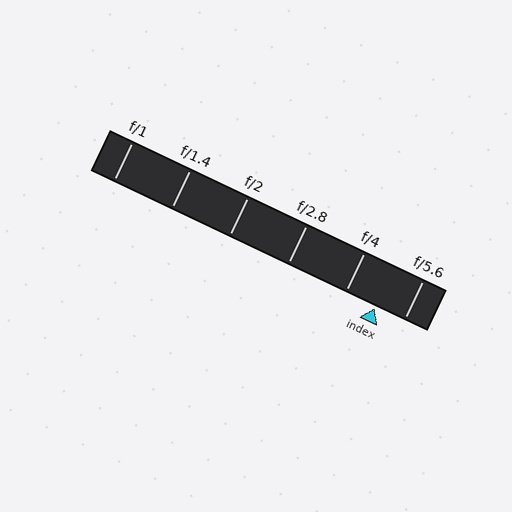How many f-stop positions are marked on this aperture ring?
There are 6 f-stop positions marked.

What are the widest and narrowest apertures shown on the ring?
The widest aperture shown is f/1 and the narrowest is f/5.6.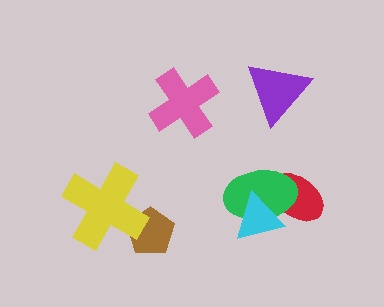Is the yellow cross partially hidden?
No, no other shape covers it.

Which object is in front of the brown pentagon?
The yellow cross is in front of the brown pentagon.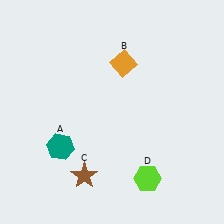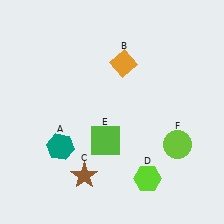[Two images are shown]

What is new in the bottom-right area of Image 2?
A lime circle (F) was added in the bottom-right area of Image 2.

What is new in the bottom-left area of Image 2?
A lime square (E) was added in the bottom-left area of Image 2.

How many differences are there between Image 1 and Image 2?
There are 2 differences between the two images.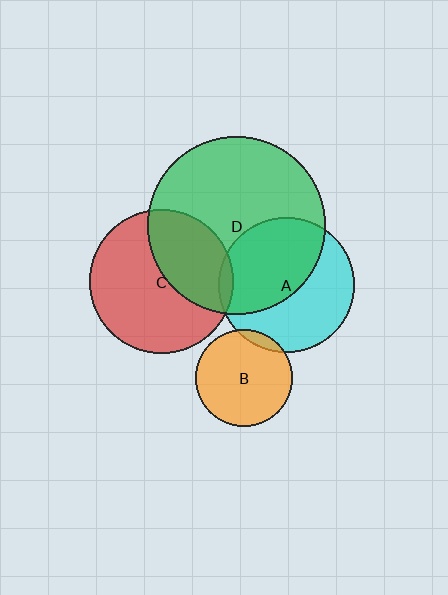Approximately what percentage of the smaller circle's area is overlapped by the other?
Approximately 40%.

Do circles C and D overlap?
Yes.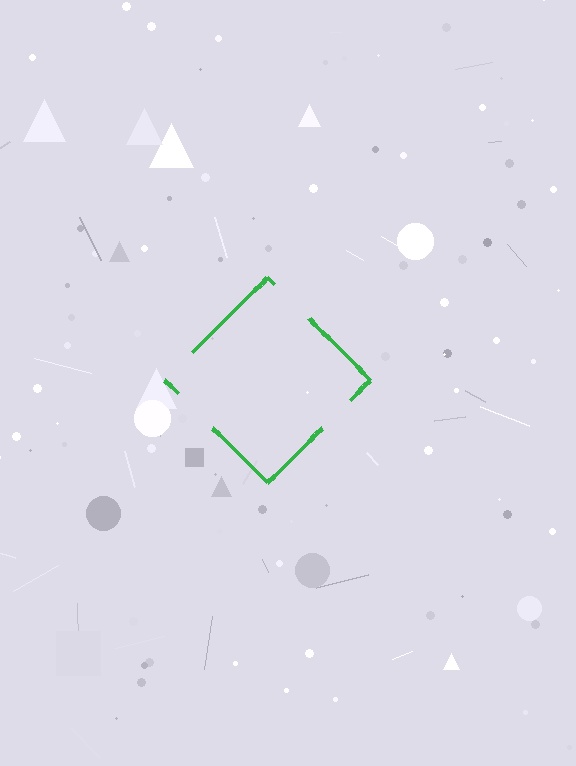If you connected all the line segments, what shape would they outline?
They would outline a diamond.